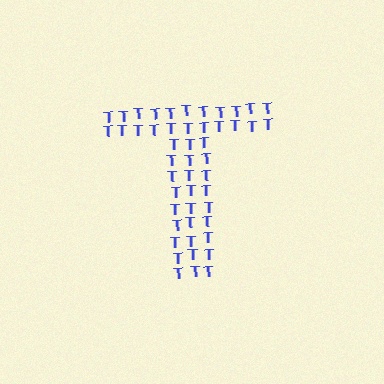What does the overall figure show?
The overall figure shows the letter T.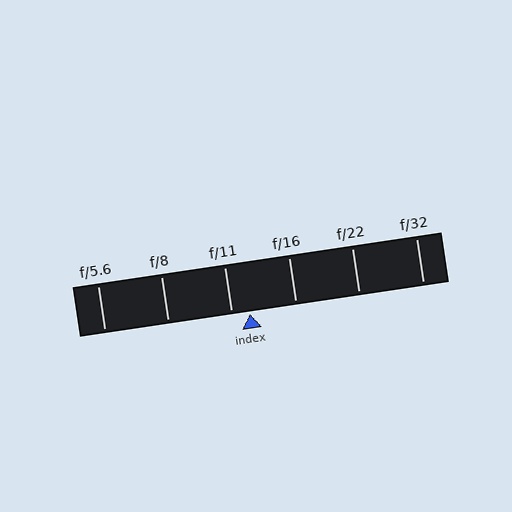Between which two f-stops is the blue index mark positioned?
The index mark is between f/11 and f/16.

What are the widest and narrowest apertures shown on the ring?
The widest aperture shown is f/5.6 and the narrowest is f/32.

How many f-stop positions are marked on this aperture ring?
There are 6 f-stop positions marked.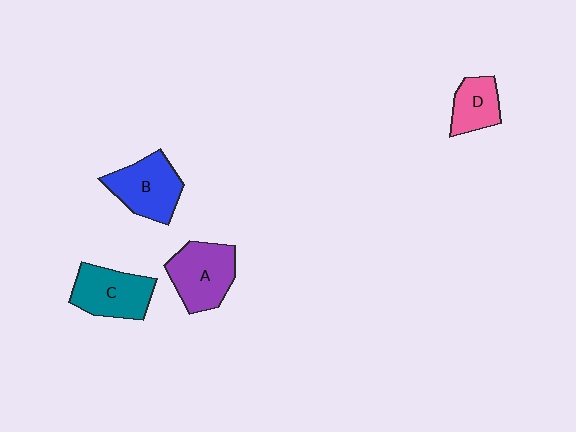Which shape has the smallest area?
Shape D (pink).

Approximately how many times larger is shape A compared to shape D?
Approximately 1.6 times.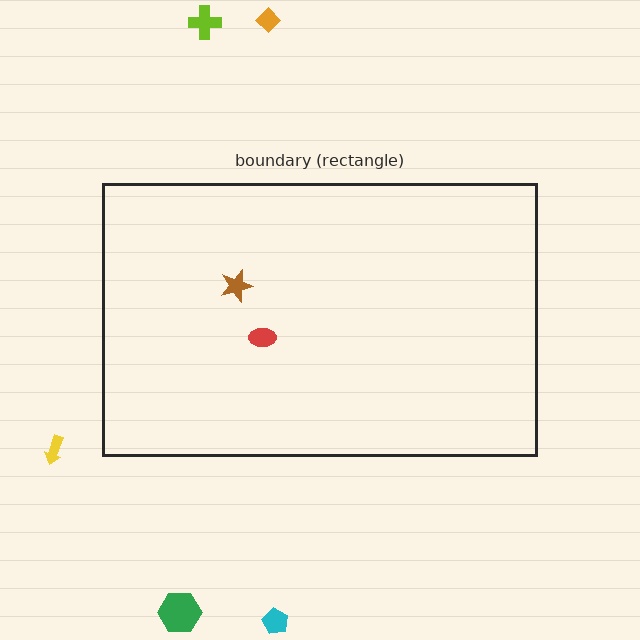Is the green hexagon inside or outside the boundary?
Outside.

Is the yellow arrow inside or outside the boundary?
Outside.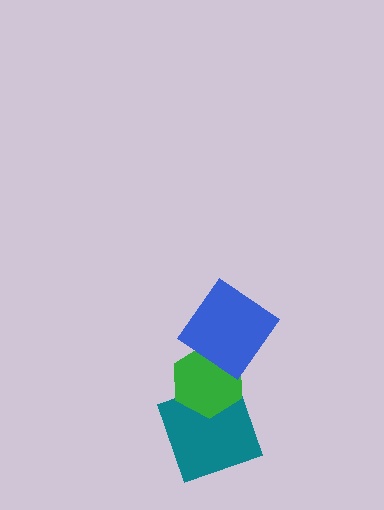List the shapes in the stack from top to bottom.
From top to bottom: the blue diamond, the green hexagon, the teal square.